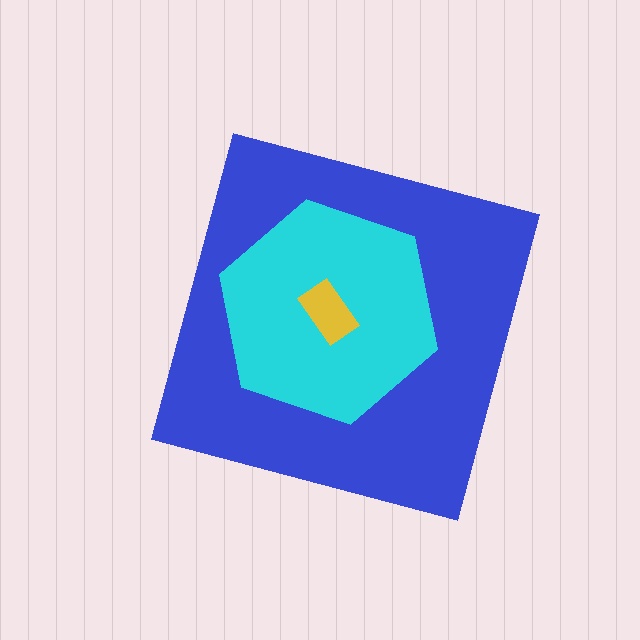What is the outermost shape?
The blue square.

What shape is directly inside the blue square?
The cyan hexagon.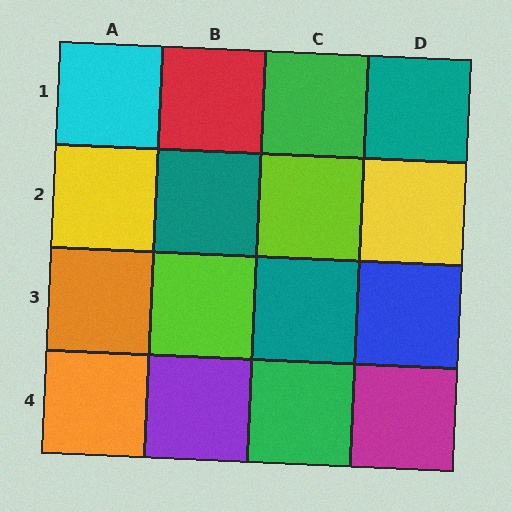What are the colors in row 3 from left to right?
Orange, lime, teal, blue.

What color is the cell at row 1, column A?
Cyan.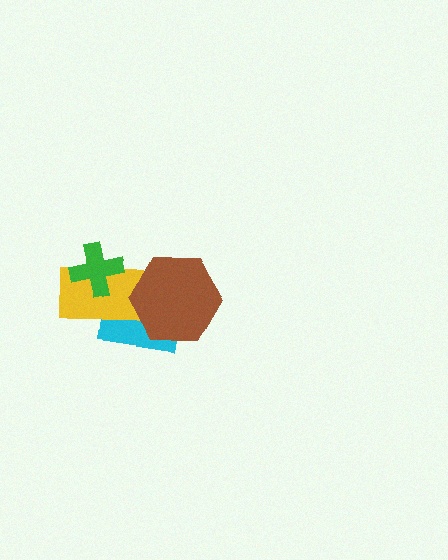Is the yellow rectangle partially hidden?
Yes, it is partially covered by another shape.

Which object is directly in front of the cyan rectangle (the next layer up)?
The yellow rectangle is directly in front of the cyan rectangle.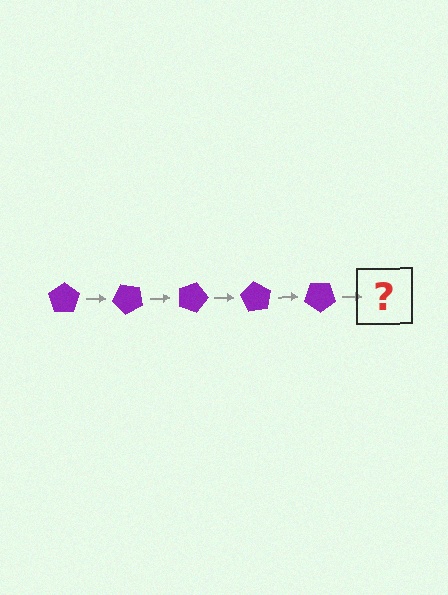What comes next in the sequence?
The next element should be a purple pentagon rotated 225 degrees.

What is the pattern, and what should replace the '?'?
The pattern is that the pentagon rotates 45 degrees each step. The '?' should be a purple pentagon rotated 225 degrees.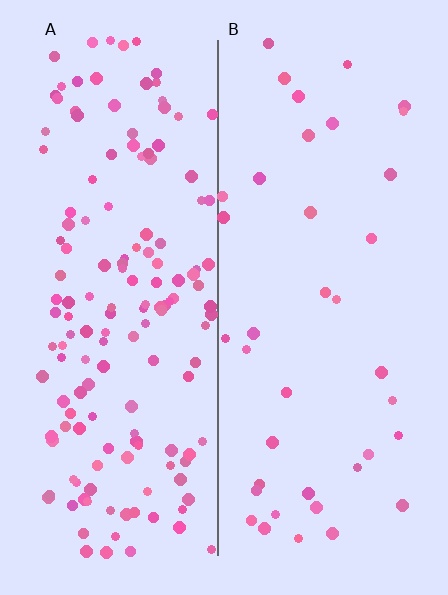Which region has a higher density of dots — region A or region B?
A (the left).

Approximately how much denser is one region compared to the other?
Approximately 3.9× — region A over region B.